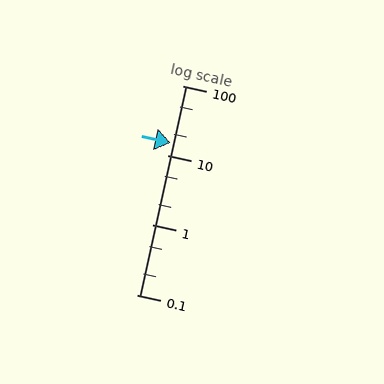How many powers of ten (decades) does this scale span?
The scale spans 3 decades, from 0.1 to 100.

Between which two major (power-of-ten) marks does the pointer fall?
The pointer is between 10 and 100.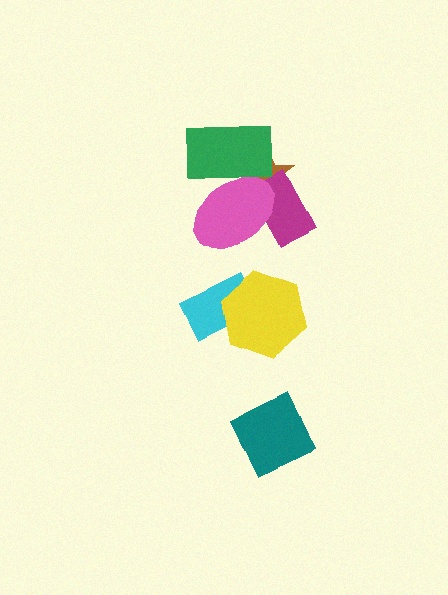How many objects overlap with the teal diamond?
0 objects overlap with the teal diamond.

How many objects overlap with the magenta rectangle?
2 objects overlap with the magenta rectangle.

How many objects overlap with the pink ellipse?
3 objects overlap with the pink ellipse.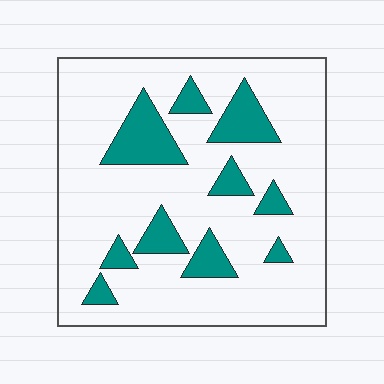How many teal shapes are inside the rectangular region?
10.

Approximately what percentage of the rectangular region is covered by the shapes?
Approximately 20%.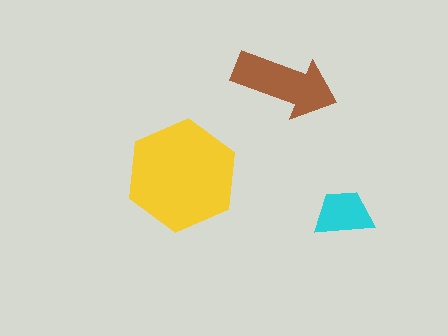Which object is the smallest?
The cyan trapezoid.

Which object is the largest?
The yellow hexagon.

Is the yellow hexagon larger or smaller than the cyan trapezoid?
Larger.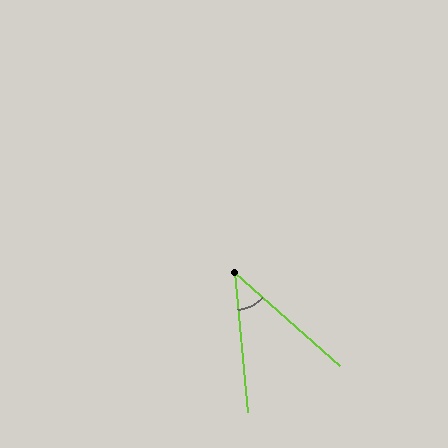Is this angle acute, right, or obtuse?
It is acute.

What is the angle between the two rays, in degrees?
Approximately 44 degrees.